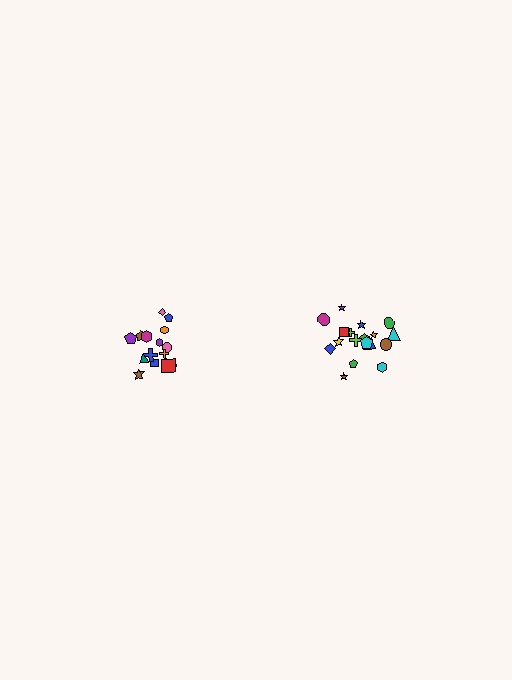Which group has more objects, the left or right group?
The right group.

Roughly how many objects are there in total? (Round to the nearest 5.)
Roughly 35 objects in total.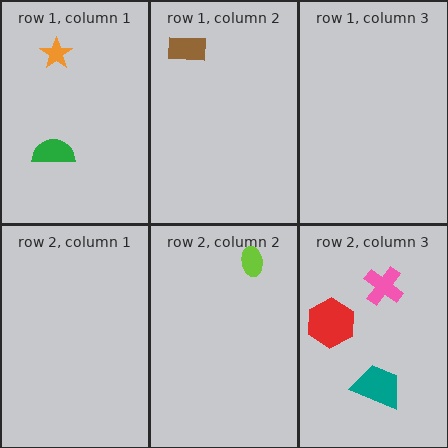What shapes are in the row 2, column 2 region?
The lime ellipse.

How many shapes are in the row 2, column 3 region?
3.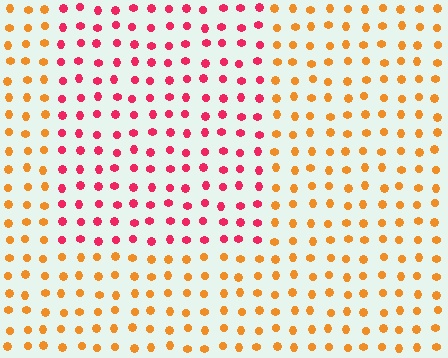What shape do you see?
I see a rectangle.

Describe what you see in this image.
The image is filled with small orange elements in a uniform arrangement. A rectangle-shaped region is visible where the elements are tinted to a slightly different hue, forming a subtle color boundary.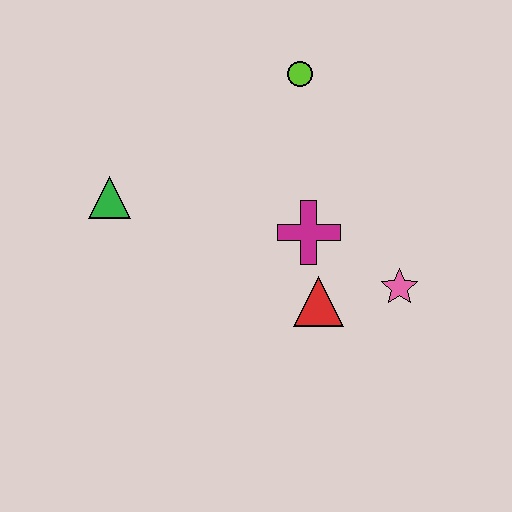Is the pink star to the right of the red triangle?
Yes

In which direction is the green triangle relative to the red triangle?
The green triangle is to the left of the red triangle.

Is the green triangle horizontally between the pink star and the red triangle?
No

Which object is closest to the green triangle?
The magenta cross is closest to the green triangle.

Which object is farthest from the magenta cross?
The green triangle is farthest from the magenta cross.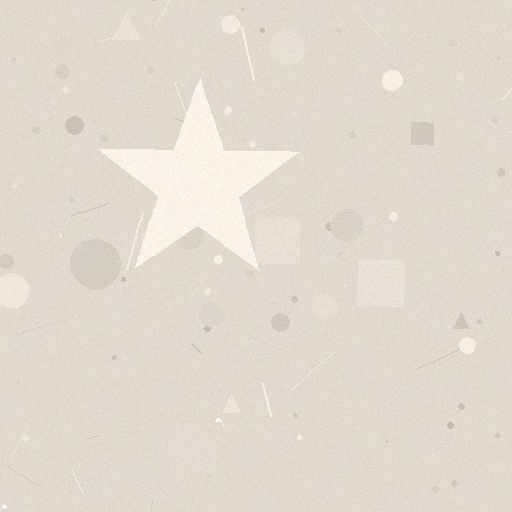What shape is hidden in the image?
A star is hidden in the image.